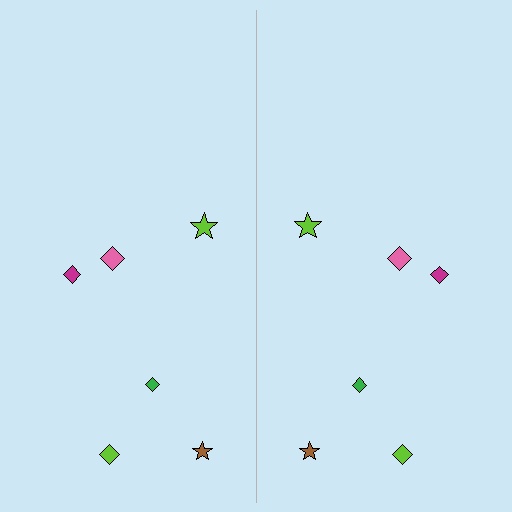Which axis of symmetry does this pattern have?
The pattern has a vertical axis of symmetry running through the center of the image.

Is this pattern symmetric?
Yes, this pattern has bilateral (reflection) symmetry.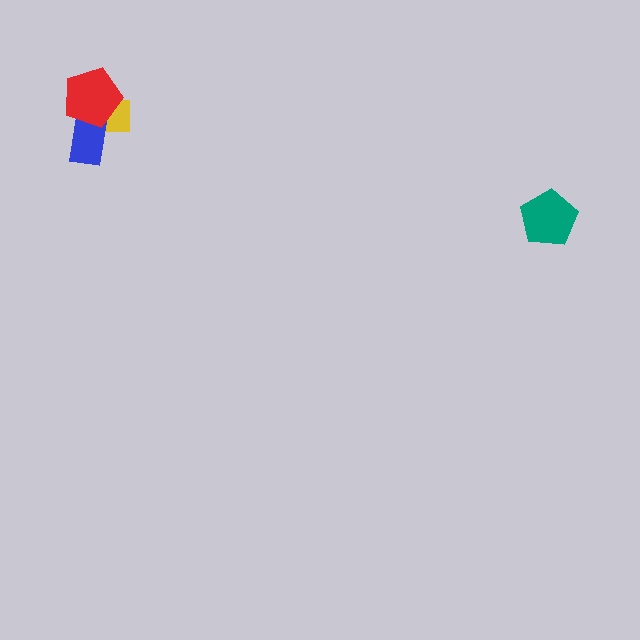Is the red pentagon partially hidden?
No, no other shape covers it.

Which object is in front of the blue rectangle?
The red pentagon is in front of the blue rectangle.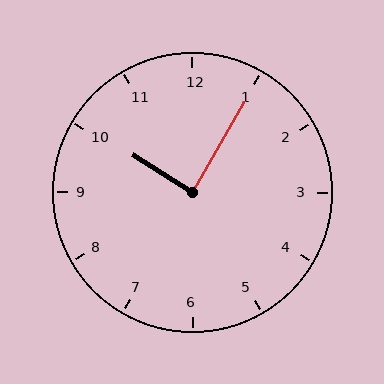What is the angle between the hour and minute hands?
Approximately 88 degrees.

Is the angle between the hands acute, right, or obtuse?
It is right.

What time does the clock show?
10:05.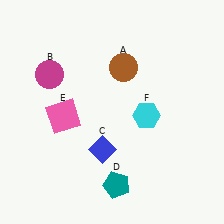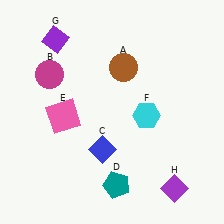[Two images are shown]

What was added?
A purple diamond (G), a purple diamond (H) were added in Image 2.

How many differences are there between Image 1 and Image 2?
There are 2 differences between the two images.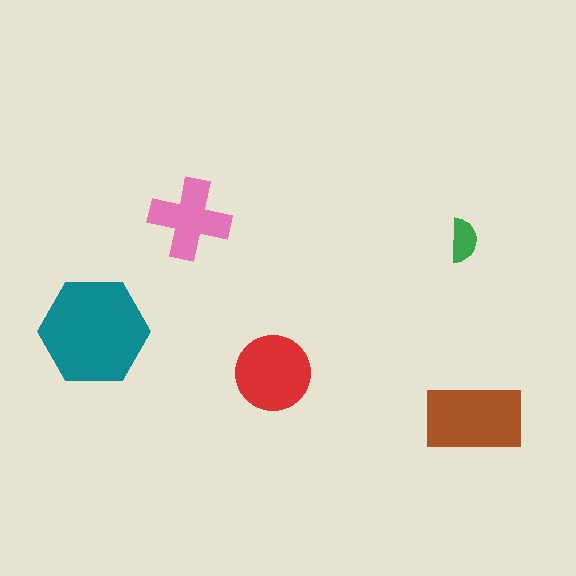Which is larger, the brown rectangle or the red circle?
The brown rectangle.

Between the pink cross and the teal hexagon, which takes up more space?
The teal hexagon.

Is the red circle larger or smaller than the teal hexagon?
Smaller.